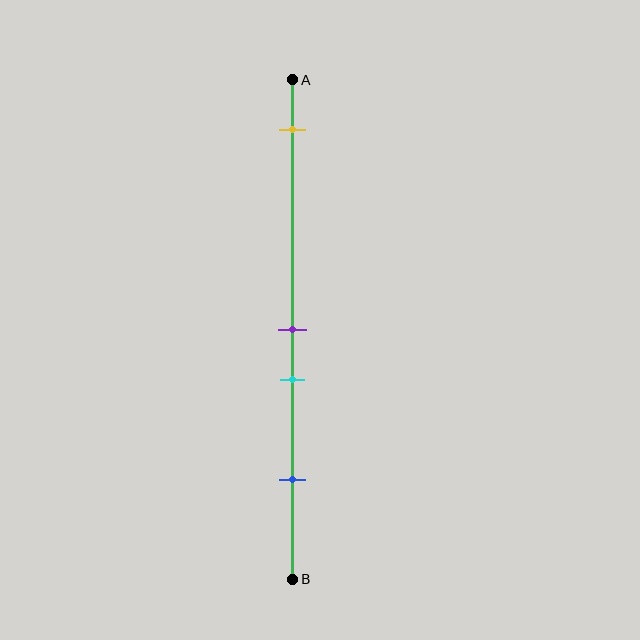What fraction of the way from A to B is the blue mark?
The blue mark is approximately 80% (0.8) of the way from A to B.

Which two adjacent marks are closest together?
The purple and cyan marks are the closest adjacent pair.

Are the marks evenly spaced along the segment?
No, the marks are not evenly spaced.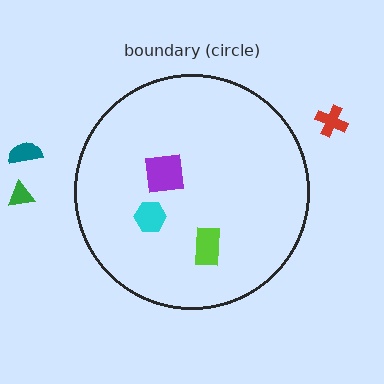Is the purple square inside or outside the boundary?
Inside.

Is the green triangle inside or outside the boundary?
Outside.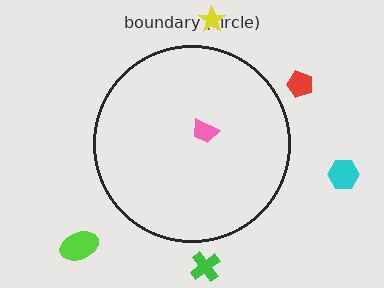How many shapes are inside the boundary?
1 inside, 5 outside.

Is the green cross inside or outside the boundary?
Outside.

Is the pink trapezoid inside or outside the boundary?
Inside.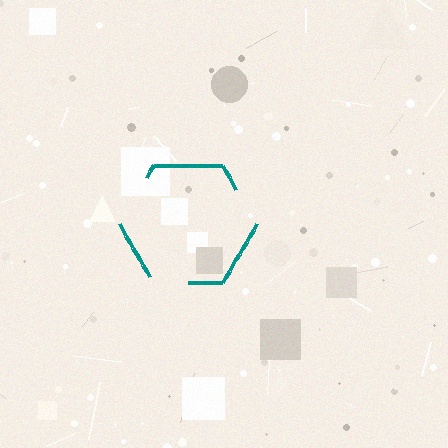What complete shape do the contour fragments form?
The contour fragments form a hexagon.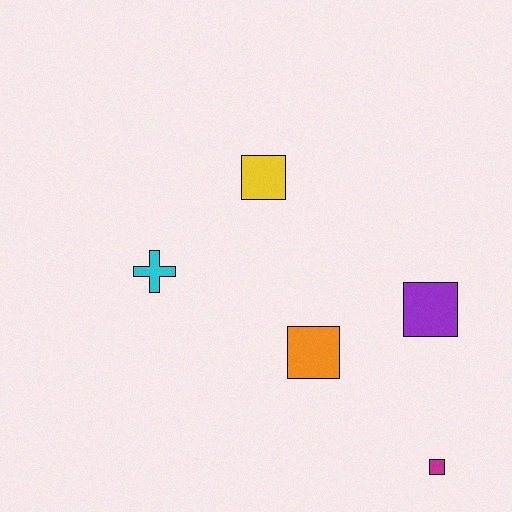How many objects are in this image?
There are 5 objects.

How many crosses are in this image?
There is 1 cross.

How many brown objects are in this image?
There are no brown objects.